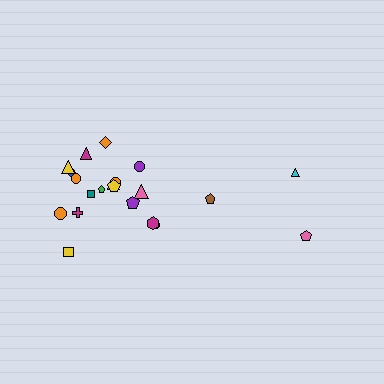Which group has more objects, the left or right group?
The left group.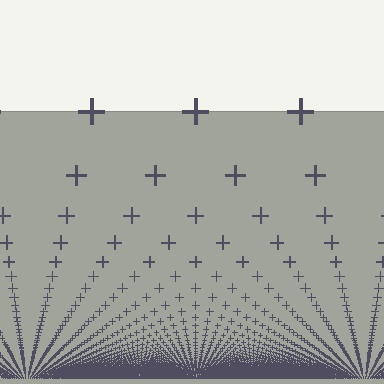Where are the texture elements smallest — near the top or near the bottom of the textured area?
Near the bottom.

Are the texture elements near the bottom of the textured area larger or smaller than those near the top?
Smaller. The gradient is inverted — elements near the bottom are smaller and denser.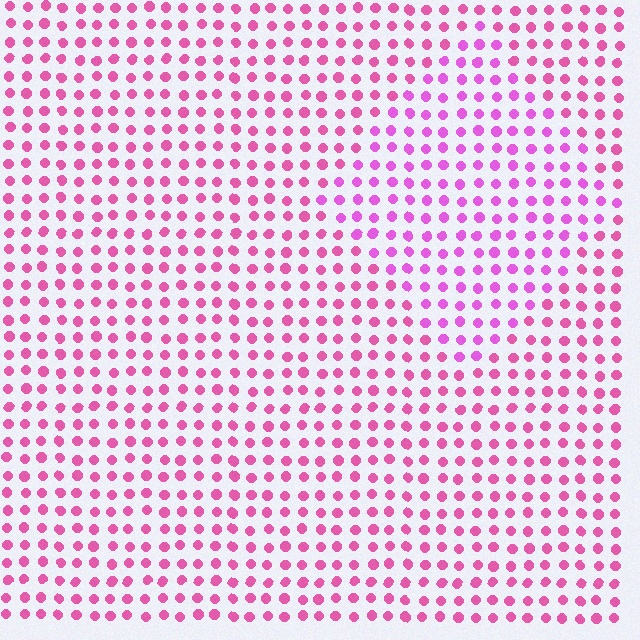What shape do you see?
I see a diamond.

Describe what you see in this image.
The image is filled with small pink elements in a uniform arrangement. A diamond-shaped region is visible where the elements are tinted to a slightly different hue, forming a subtle color boundary.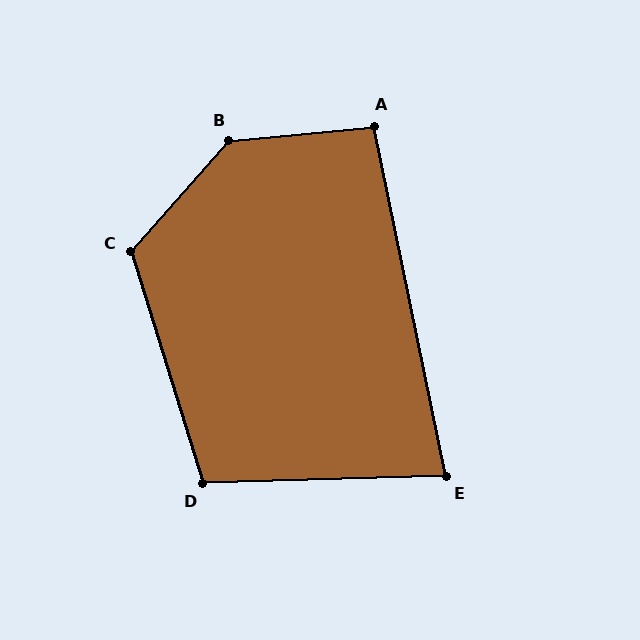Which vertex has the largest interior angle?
B, at approximately 137 degrees.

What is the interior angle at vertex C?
Approximately 121 degrees (obtuse).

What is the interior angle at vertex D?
Approximately 106 degrees (obtuse).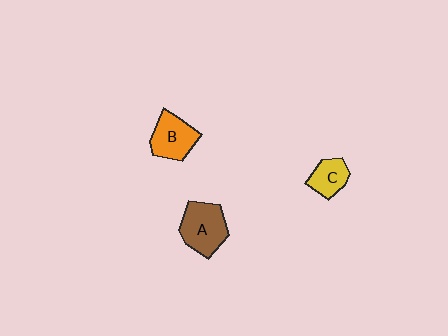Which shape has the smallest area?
Shape C (yellow).